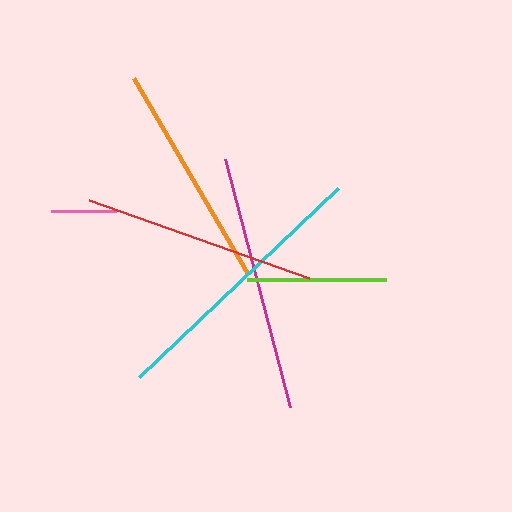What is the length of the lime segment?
The lime segment is approximately 139 pixels long.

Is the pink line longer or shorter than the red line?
The red line is longer than the pink line.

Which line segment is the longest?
The cyan line is the longest at approximately 274 pixels.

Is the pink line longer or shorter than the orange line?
The orange line is longer than the pink line.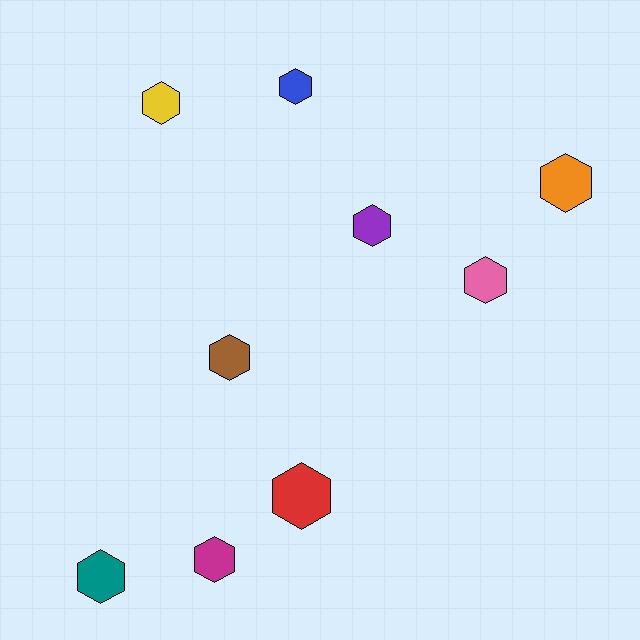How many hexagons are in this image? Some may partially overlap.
There are 9 hexagons.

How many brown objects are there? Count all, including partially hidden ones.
There is 1 brown object.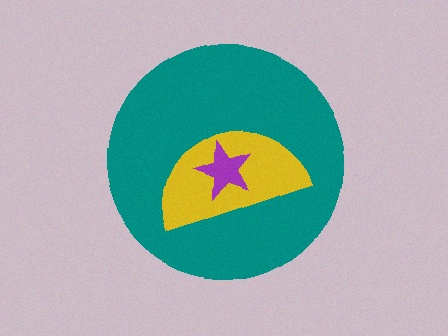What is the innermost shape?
The purple star.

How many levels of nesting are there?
3.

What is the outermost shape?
The teal circle.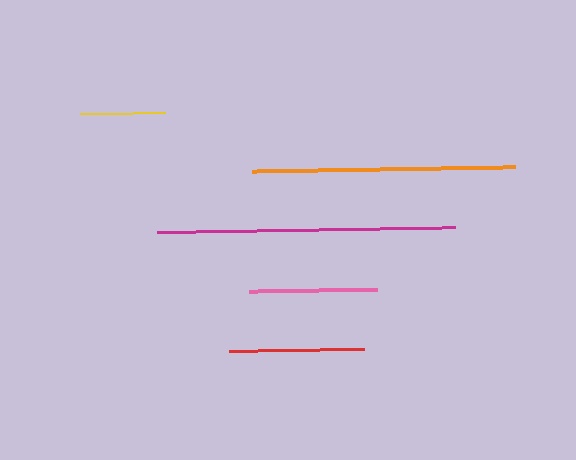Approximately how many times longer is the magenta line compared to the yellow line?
The magenta line is approximately 3.5 times the length of the yellow line.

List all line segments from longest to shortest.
From longest to shortest: magenta, orange, red, pink, yellow.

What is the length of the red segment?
The red segment is approximately 135 pixels long.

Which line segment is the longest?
The magenta line is the longest at approximately 298 pixels.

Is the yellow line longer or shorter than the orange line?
The orange line is longer than the yellow line.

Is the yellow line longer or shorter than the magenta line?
The magenta line is longer than the yellow line.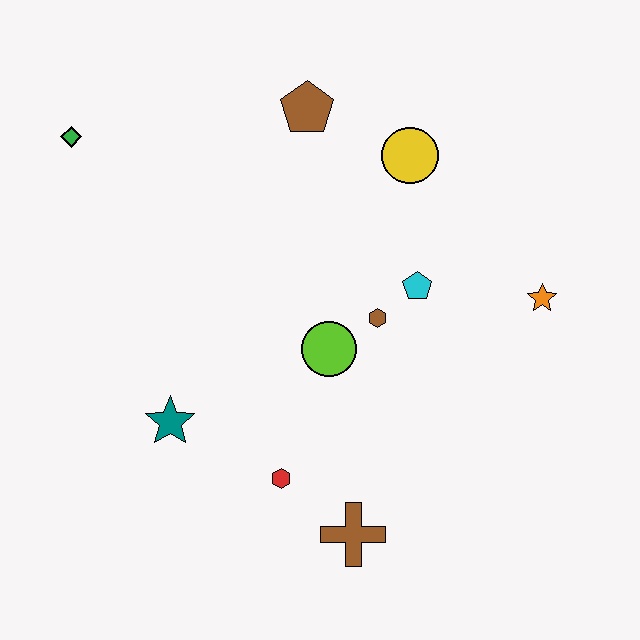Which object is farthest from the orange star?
The green diamond is farthest from the orange star.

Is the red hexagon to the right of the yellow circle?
No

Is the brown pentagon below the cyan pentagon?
No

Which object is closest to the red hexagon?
The brown cross is closest to the red hexagon.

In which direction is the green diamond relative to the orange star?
The green diamond is to the left of the orange star.